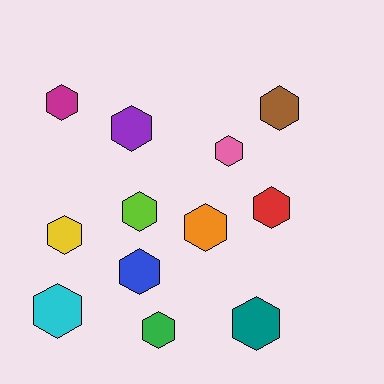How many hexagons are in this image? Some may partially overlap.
There are 12 hexagons.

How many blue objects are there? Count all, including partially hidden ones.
There is 1 blue object.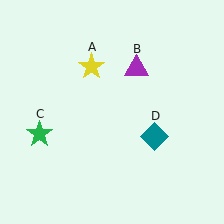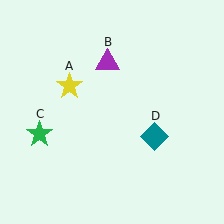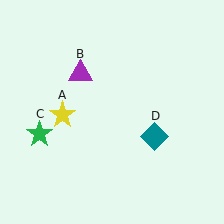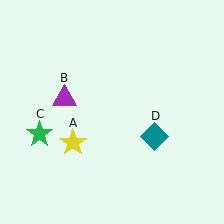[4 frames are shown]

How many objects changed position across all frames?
2 objects changed position: yellow star (object A), purple triangle (object B).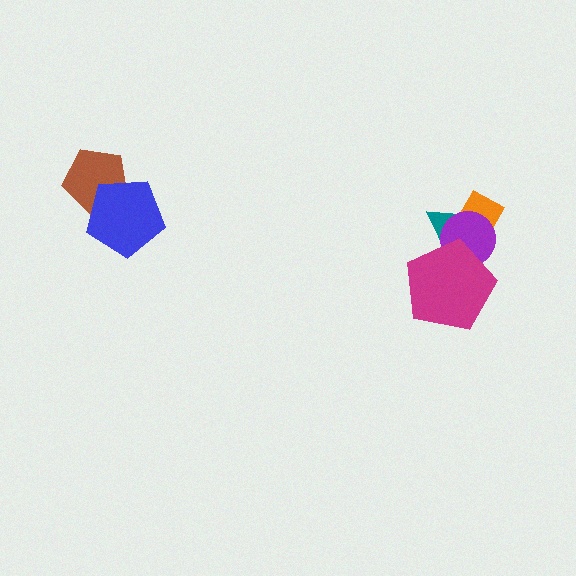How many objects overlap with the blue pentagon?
1 object overlaps with the blue pentagon.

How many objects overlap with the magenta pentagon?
3 objects overlap with the magenta pentagon.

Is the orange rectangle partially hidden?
Yes, it is partially covered by another shape.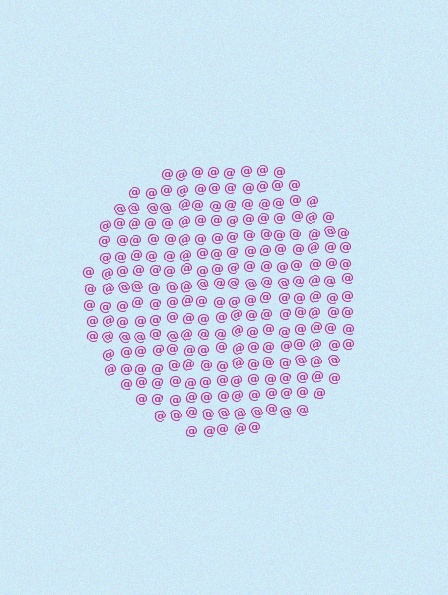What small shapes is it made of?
It is made of small at signs.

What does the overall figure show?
The overall figure shows a circle.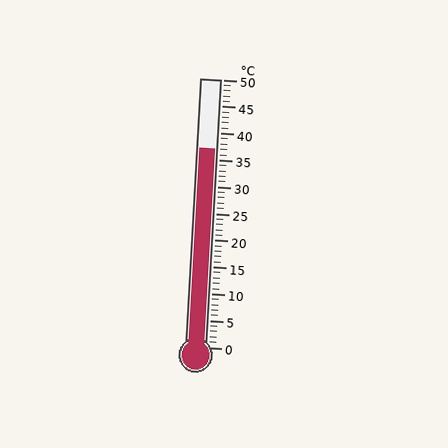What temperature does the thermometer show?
The thermometer shows approximately 37°C.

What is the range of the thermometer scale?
The thermometer scale ranges from 0°C to 50°C.